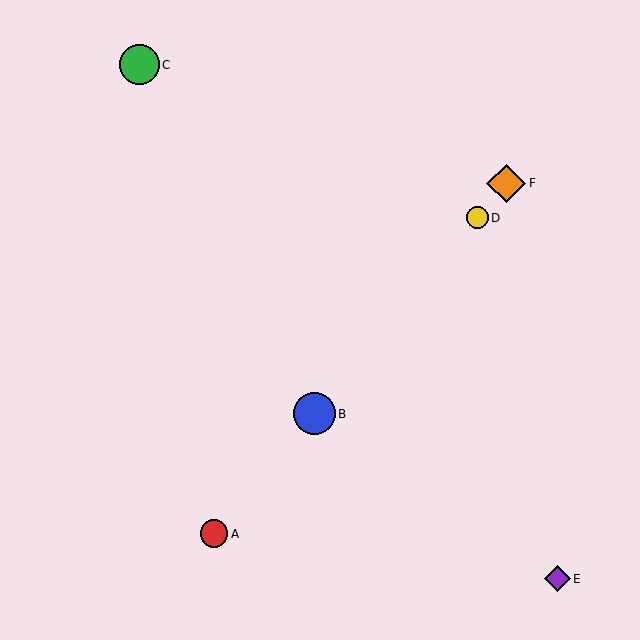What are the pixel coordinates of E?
Object E is at (557, 579).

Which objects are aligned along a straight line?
Objects A, B, D, F are aligned along a straight line.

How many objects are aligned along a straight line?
4 objects (A, B, D, F) are aligned along a straight line.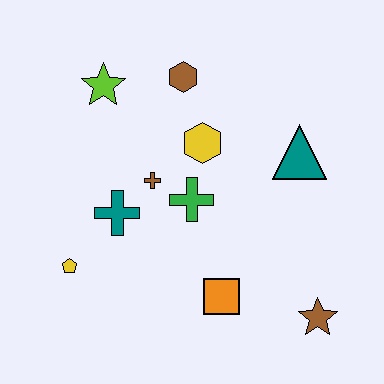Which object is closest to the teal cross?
The brown cross is closest to the teal cross.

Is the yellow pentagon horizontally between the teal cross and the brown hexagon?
No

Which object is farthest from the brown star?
The lime star is farthest from the brown star.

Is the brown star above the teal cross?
No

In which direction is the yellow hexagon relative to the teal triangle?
The yellow hexagon is to the left of the teal triangle.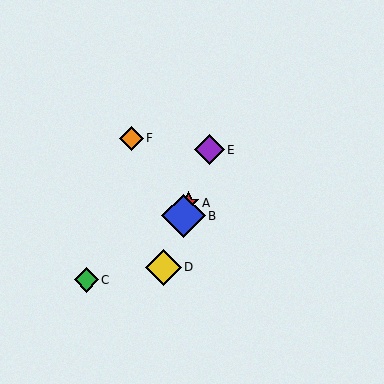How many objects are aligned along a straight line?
4 objects (A, B, D, E) are aligned along a straight line.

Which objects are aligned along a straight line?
Objects A, B, D, E are aligned along a straight line.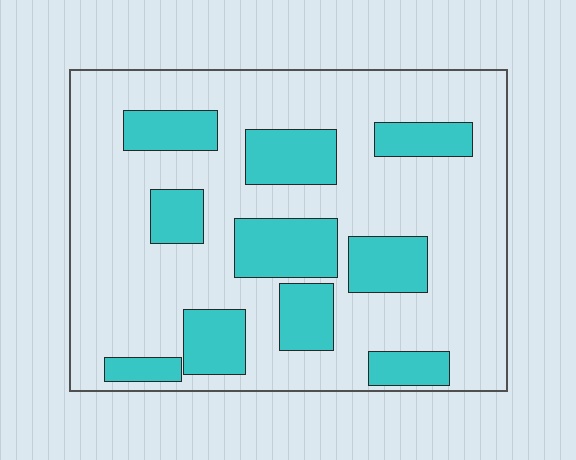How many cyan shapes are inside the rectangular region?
10.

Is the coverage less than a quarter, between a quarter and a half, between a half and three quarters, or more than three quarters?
Between a quarter and a half.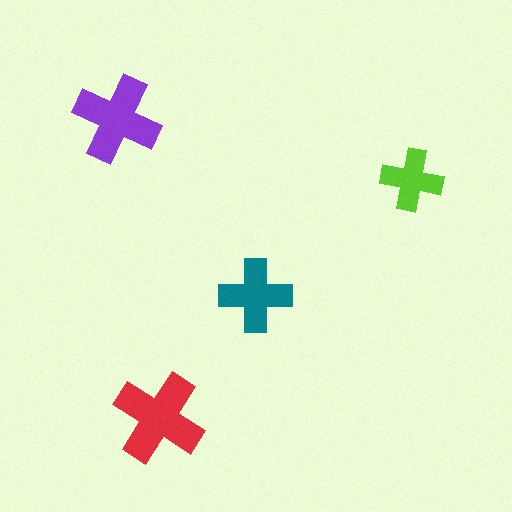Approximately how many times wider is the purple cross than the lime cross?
About 1.5 times wider.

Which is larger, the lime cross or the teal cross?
The teal one.